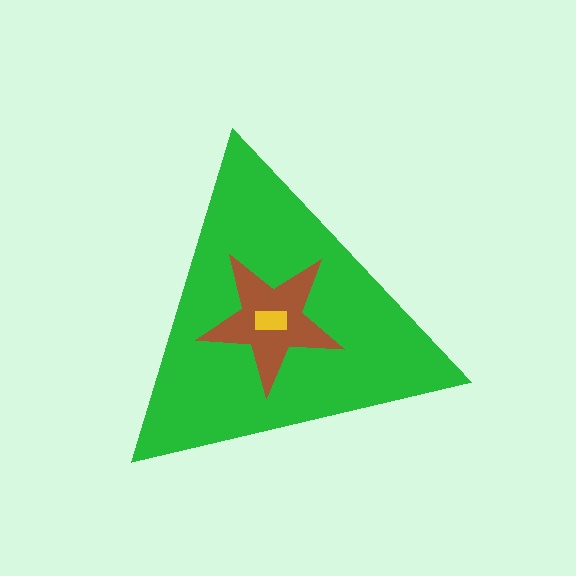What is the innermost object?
The yellow rectangle.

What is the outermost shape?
The green triangle.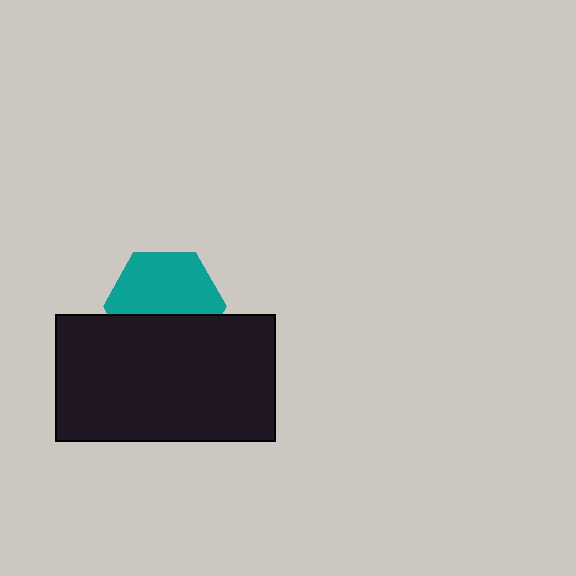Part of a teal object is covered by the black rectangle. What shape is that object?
It is a hexagon.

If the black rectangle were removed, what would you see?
You would see the complete teal hexagon.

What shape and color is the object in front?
The object in front is a black rectangle.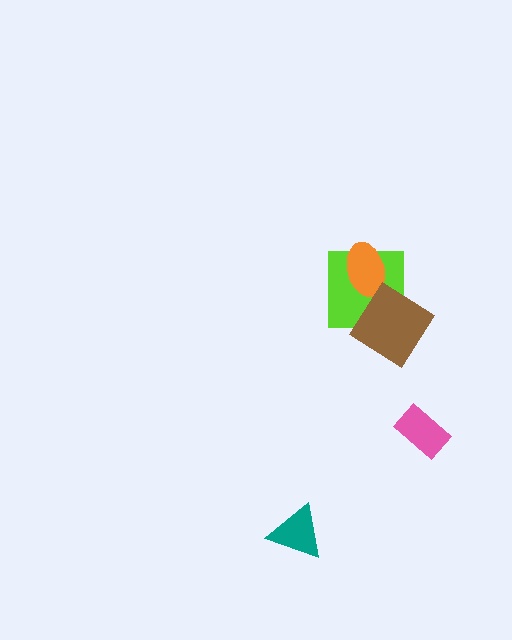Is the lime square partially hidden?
Yes, it is partially covered by another shape.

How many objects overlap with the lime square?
2 objects overlap with the lime square.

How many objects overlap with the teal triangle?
0 objects overlap with the teal triangle.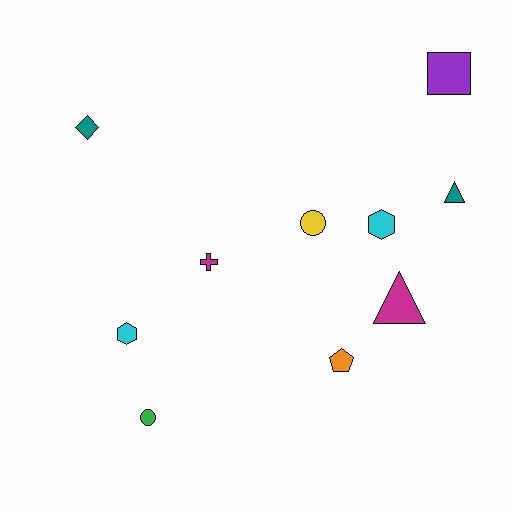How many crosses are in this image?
There is 1 cross.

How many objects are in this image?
There are 10 objects.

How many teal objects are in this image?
There are 2 teal objects.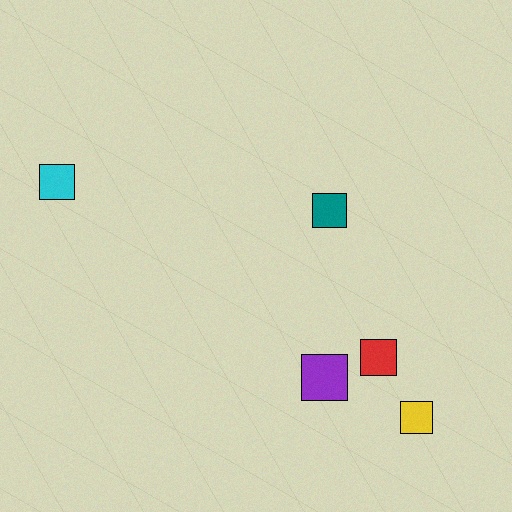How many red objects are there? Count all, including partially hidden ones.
There is 1 red object.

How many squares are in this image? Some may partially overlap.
There are 5 squares.